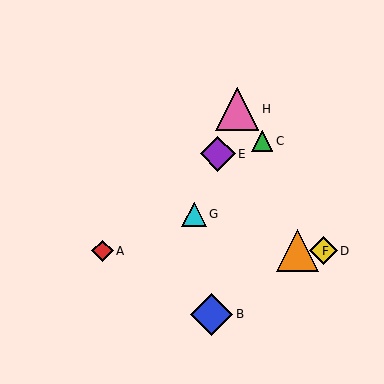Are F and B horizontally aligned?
No, F is at y≈251 and B is at y≈314.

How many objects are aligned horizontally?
3 objects (A, D, F) are aligned horizontally.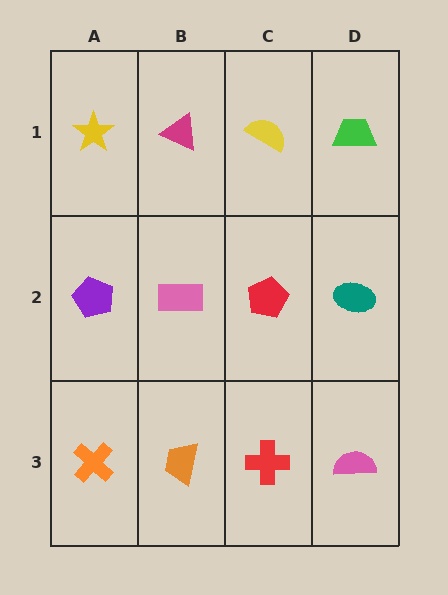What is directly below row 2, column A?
An orange cross.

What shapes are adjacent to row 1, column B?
A pink rectangle (row 2, column B), a yellow star (row 1, column A), a yellow semicircle (row 1, column C).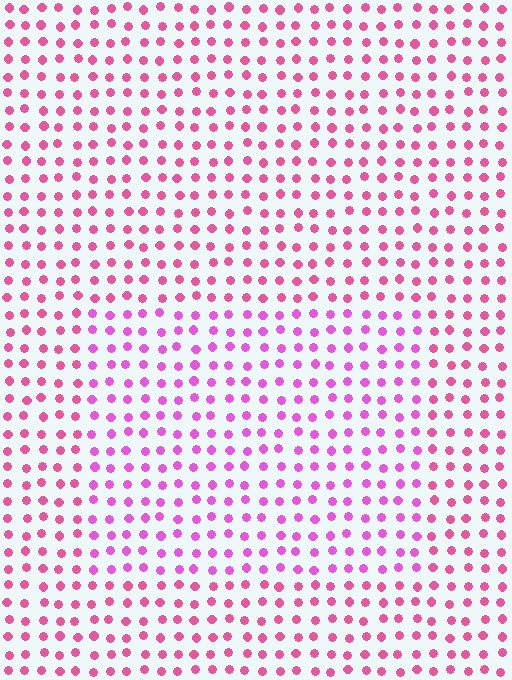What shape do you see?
I see a rectangle.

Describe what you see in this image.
The image is filled with small pink elements in a uniform arrangement. A rectangle-shaped region is visible where the elements are tinted to a slightly different hue, forming a subtle color boundary.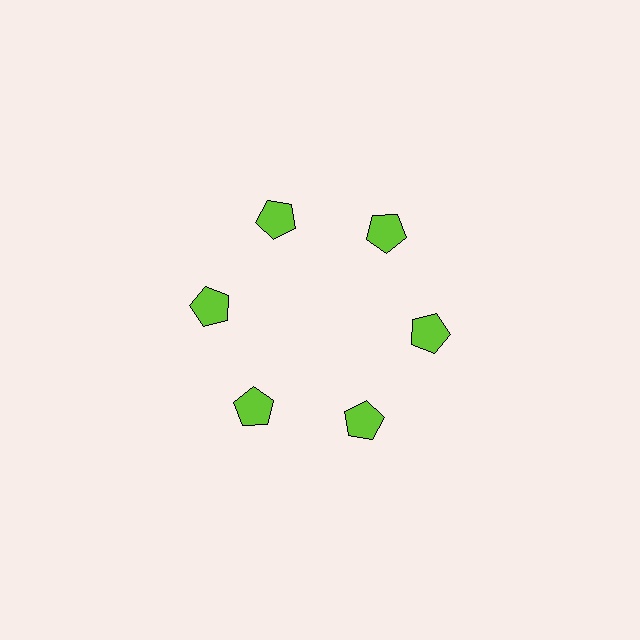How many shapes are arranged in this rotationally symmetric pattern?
There are 6 shapes, arranged in 6 groups of 1.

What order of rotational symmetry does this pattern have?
This pattern has 6-fold rotational symmetry.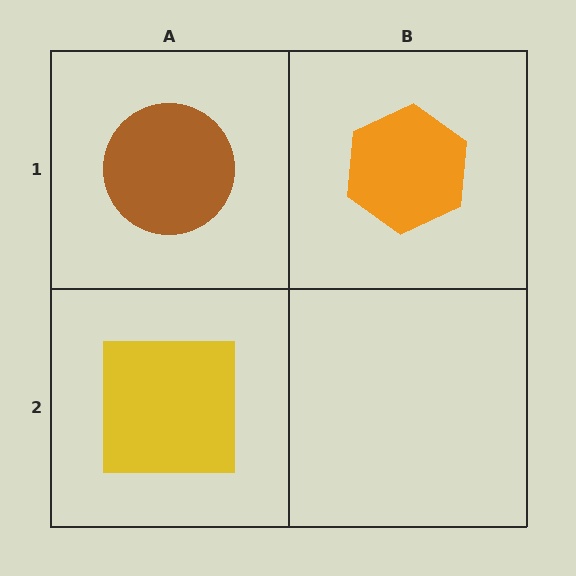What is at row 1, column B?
An orange hexagon.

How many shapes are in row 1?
2 shapes.